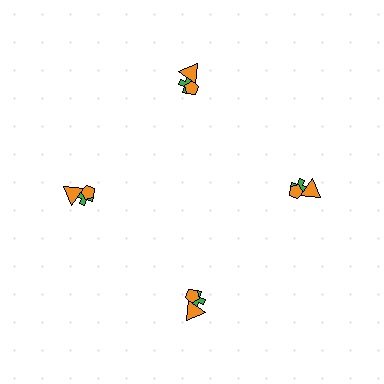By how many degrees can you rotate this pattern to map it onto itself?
The pattern maps onto itself every 90 degrees of rotation.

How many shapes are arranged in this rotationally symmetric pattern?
There are 12 shapes, arranged in 4 groups of 3.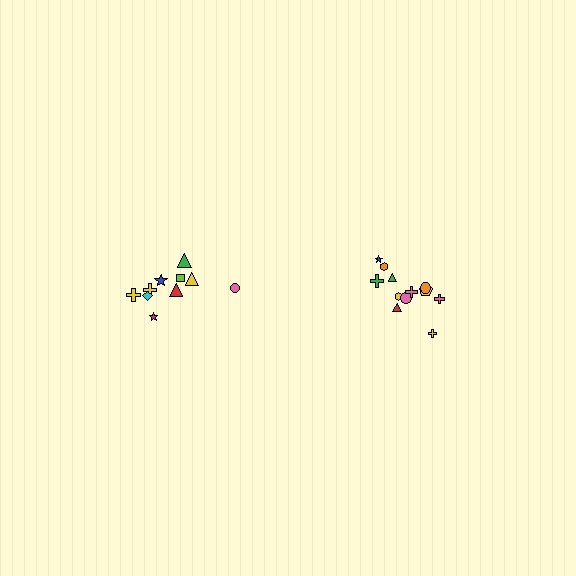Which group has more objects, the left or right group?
The right group.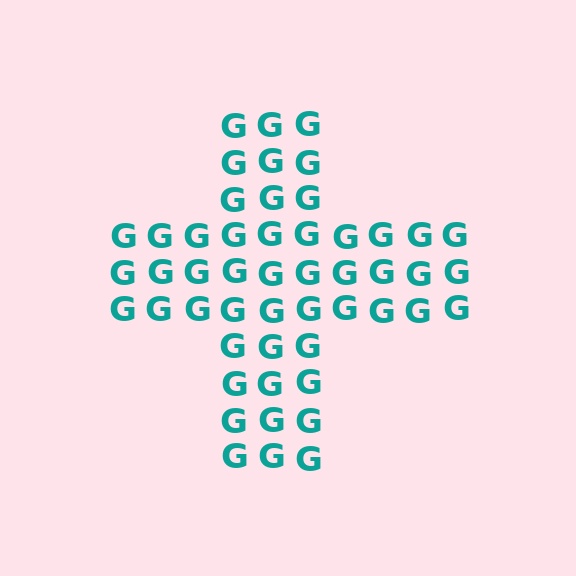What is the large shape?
The large shape is a cross.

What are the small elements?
The small elements are letter G's.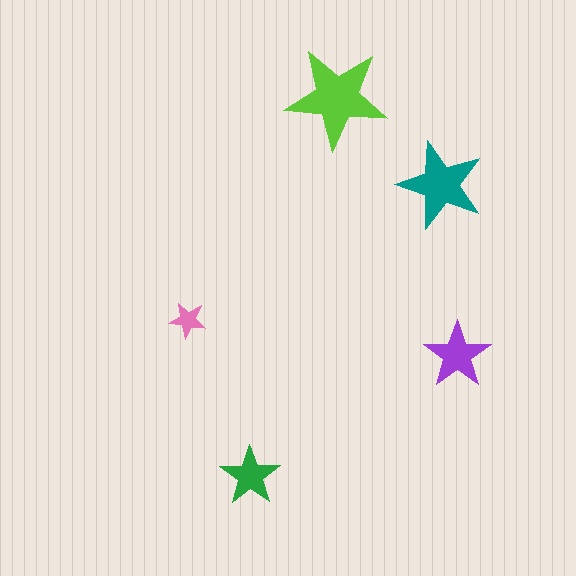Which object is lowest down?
The green star is bottommost.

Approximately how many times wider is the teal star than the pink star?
About 2.5 times wider.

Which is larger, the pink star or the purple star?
The purple one.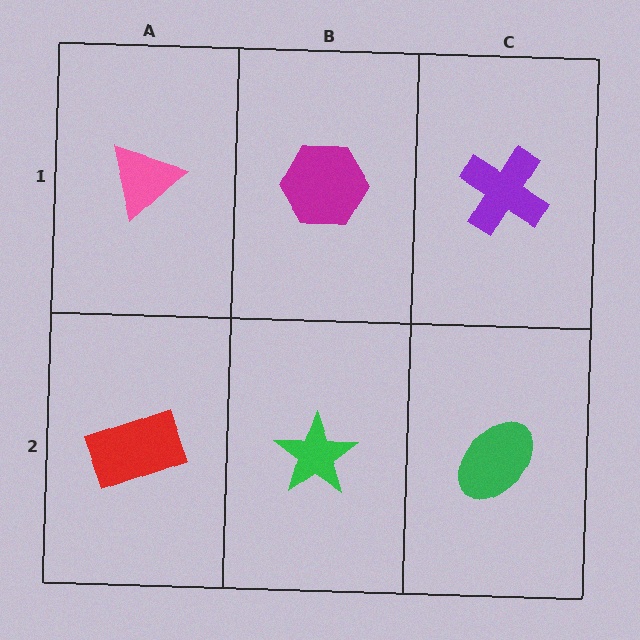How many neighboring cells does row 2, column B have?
3.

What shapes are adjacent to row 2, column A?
A pink triangle (row 1, column A), a green star (row 2, column B).